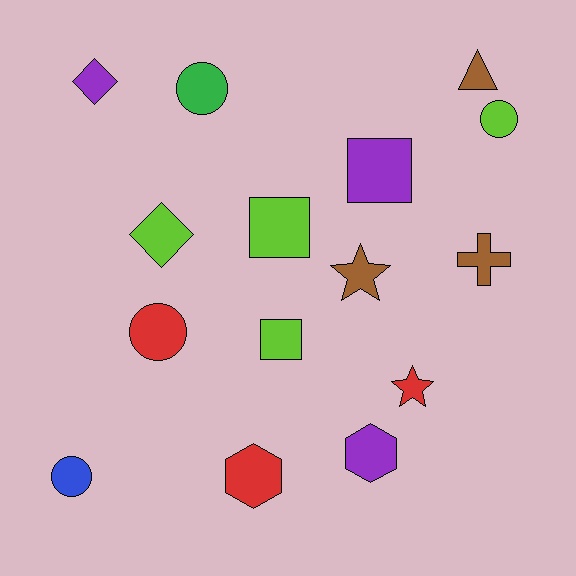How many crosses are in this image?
There is 1 cross.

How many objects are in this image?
There are 15 objects.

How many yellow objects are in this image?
There are no yellow objects.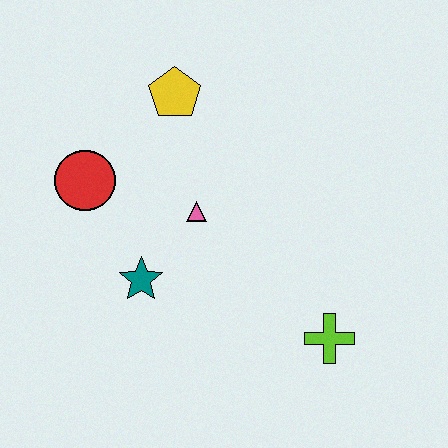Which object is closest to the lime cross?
The pink triangle is closest to the lime cross.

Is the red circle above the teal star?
Yes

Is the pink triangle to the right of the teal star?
Yes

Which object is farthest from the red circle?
The lime cross is farthest from the red circle.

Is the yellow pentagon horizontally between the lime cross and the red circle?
Yes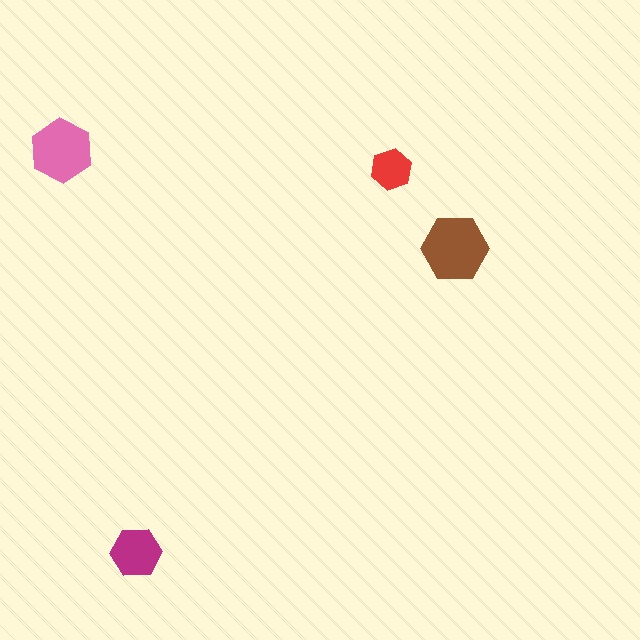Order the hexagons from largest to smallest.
the brown one, the pink one, the magenta one, the red one.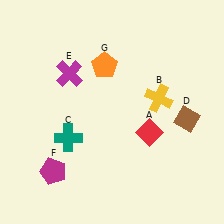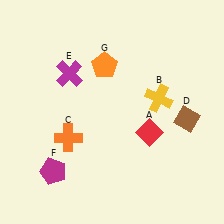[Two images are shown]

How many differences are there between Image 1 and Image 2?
There is 1 difference between the two images.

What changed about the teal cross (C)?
In Image 1, C is teal. In Image 2, it changed to orange.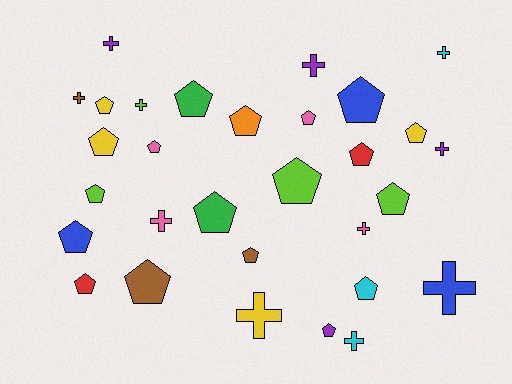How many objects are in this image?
There are 30 objects.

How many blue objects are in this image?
There are 3 blue objects.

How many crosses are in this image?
There are 11 crosses.